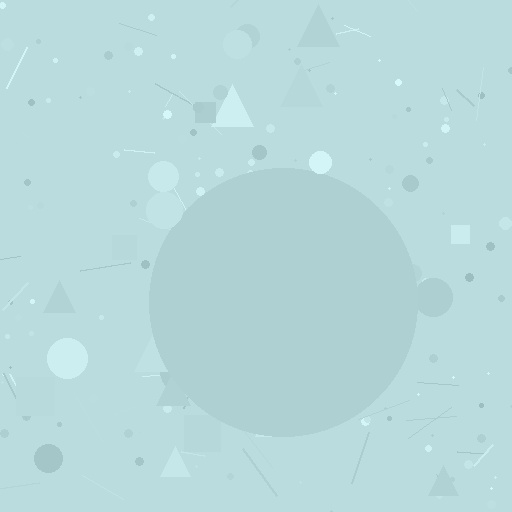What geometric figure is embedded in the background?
A circle is embedded in the background.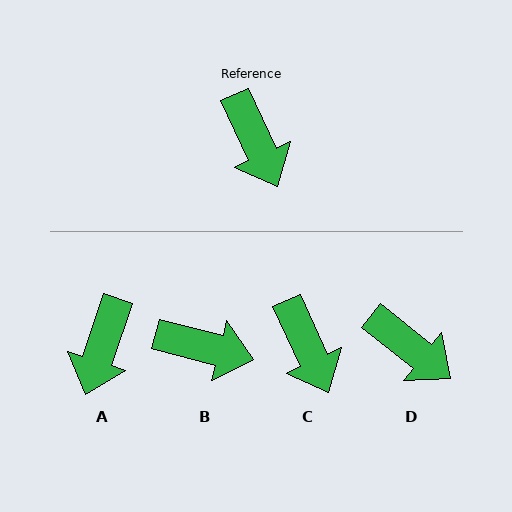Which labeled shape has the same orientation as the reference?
C.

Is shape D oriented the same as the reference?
No, it is off by about 27 degrees.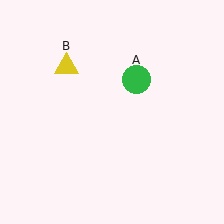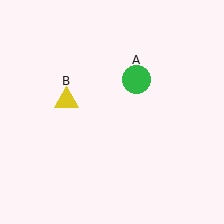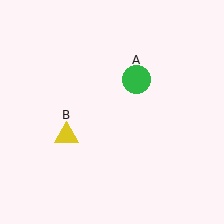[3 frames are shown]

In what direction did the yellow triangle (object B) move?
The yellow triangle (object B) moved down.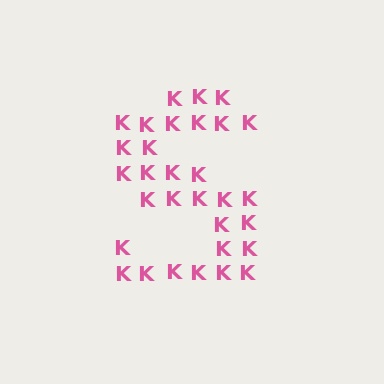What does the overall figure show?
The overall figure shows the letter S.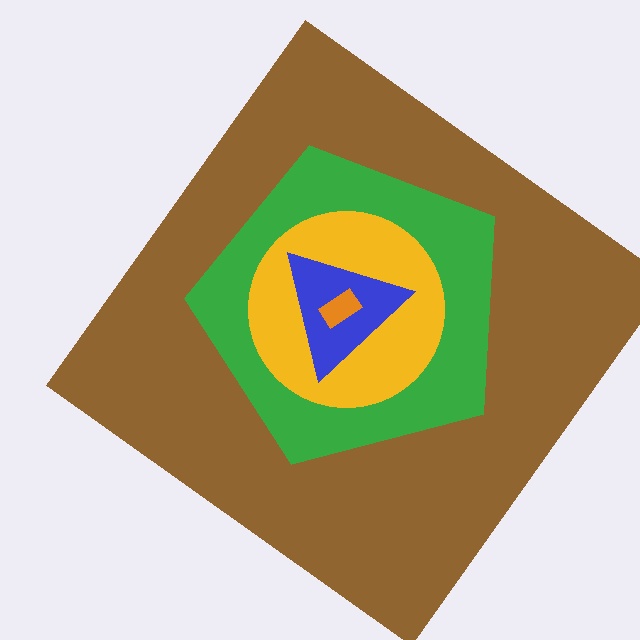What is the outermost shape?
The brown diamond.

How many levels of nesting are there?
5.